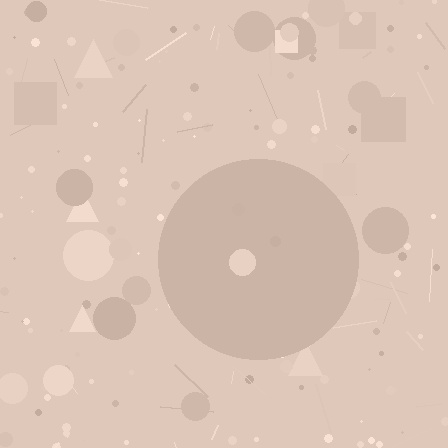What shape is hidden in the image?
A circle is hidden in the image.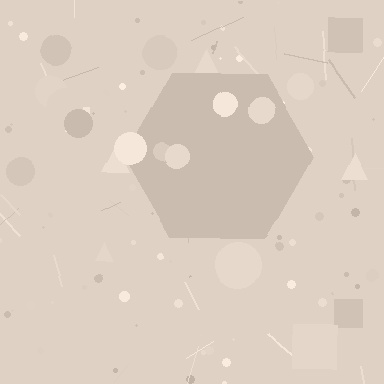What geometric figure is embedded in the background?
A hexagon is embedded in the background.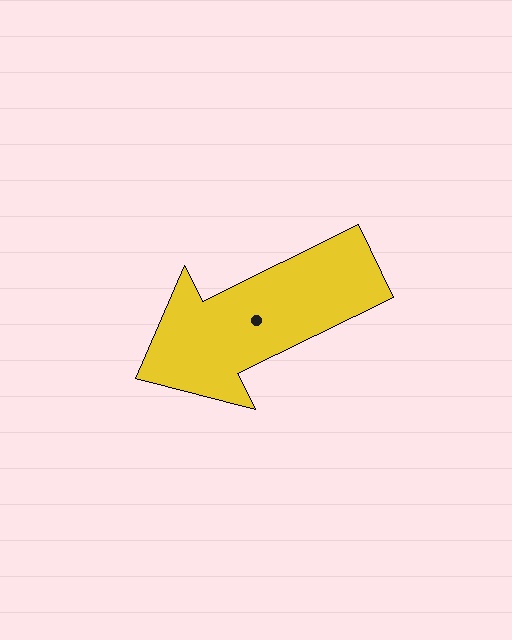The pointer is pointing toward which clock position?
Roughly 8 o'clock.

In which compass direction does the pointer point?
Southwest.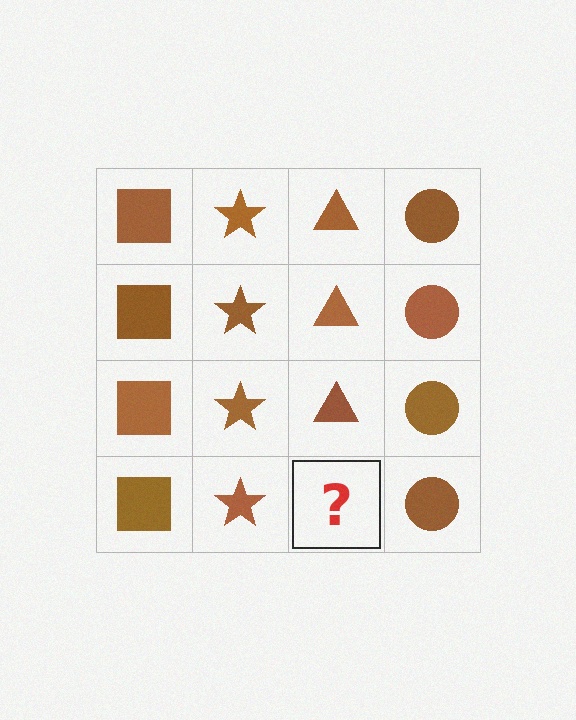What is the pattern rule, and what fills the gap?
The rule is that each column has a consistent shape. The gap should be filled with a brown triangle.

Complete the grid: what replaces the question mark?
The question mark should be replaced with a brown triangle.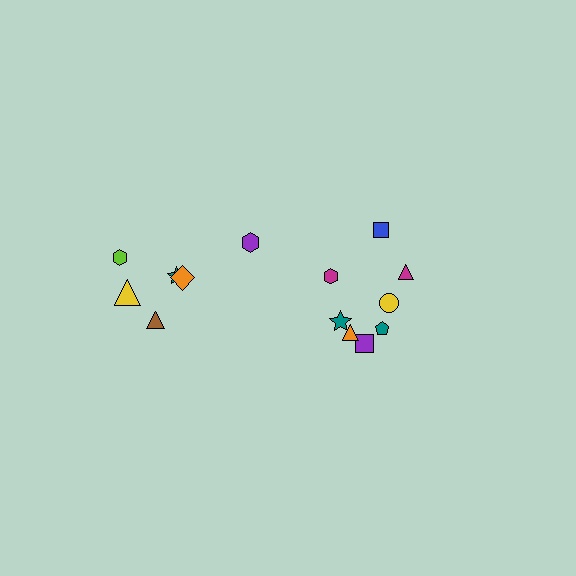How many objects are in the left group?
There are 6 objects.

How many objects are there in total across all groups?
There are 14 objects.